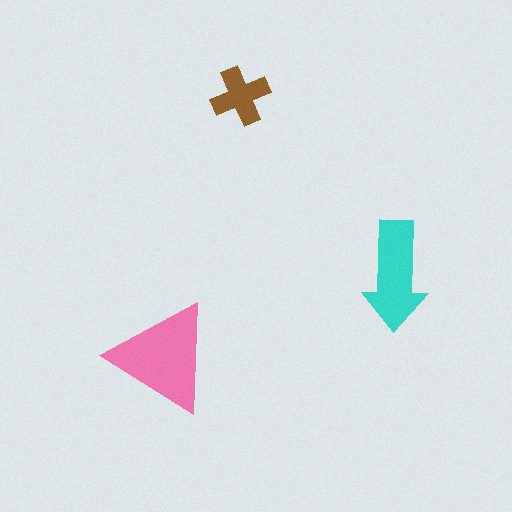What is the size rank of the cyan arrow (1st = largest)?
2nd.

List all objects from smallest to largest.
The brown cross, the cyan arrow, the pink triangle.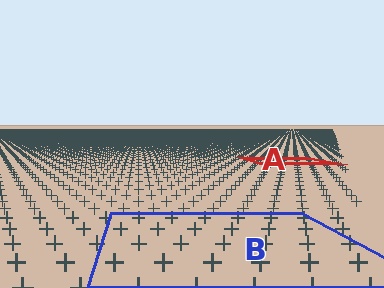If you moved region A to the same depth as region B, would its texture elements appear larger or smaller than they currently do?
They would appear larger. At a closer depth, the same texture elements are projected at a bigger on-screen size.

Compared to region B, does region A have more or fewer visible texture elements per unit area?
Region A has more texture elements per unit area — they are packed more densely because it is farther away.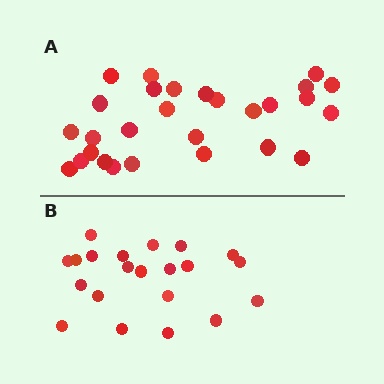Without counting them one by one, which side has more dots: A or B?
Region A (the top region) has more dots.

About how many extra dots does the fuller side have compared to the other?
Region A has roughly 8 or so more dots than region B.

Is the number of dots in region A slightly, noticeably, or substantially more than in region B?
Region A has noticeably more, but not dramatically so. The ratio is roughly 1.3 to 1.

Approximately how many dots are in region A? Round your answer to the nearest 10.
About 30 dots. (The exact count is 28, which rounds to 30.)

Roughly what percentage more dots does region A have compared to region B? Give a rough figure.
About 35% more.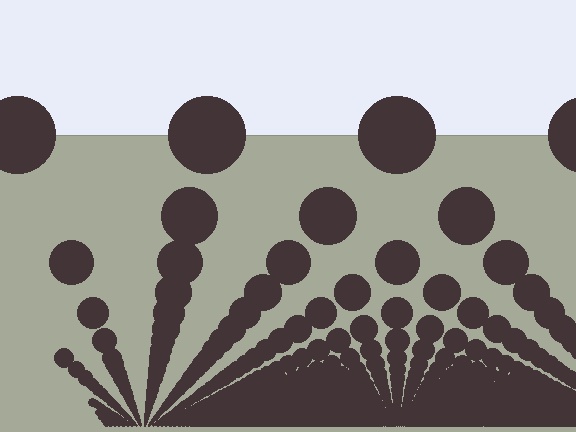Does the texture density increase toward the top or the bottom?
Density increases toward the bottom.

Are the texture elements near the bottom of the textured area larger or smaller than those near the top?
Smaller. The gradient is inverted — elements near the bottom are smaller and denser.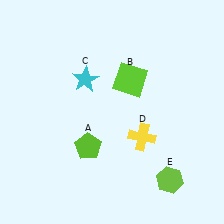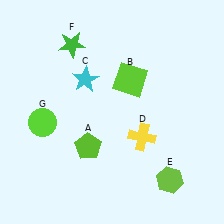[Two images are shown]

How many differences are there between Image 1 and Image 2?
There are 2 differences between the two images.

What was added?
A green star (F), a lime circle (G) were added in Image 2.